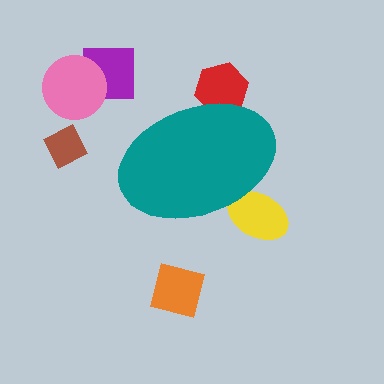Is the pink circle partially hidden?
No, the pink circle is fully visible.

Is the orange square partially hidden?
No, the orange square is fully visible.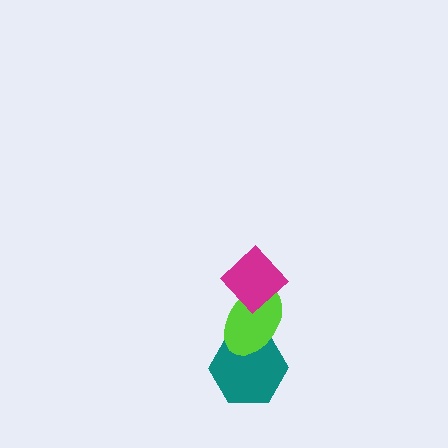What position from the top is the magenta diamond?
The magenta diamond is 1st from the top.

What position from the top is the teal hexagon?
The teal hexagon is 3rd from the top.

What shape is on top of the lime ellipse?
The magenta diamond is on top of the lime ellipse.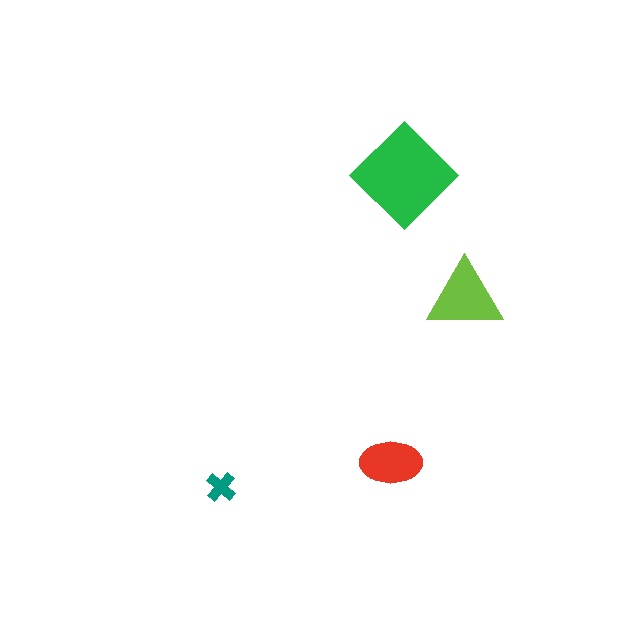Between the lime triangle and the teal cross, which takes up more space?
The lime triangle.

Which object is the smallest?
The teal cross.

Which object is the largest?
The green diamond.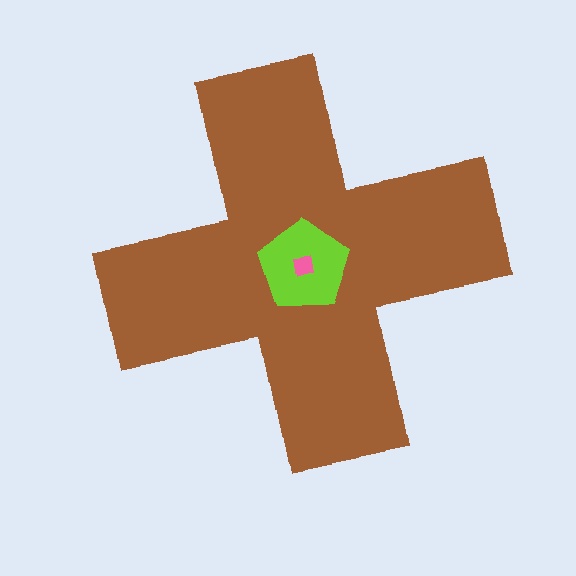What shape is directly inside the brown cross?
The lime pentagon.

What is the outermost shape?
The brown cross.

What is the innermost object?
The pink square.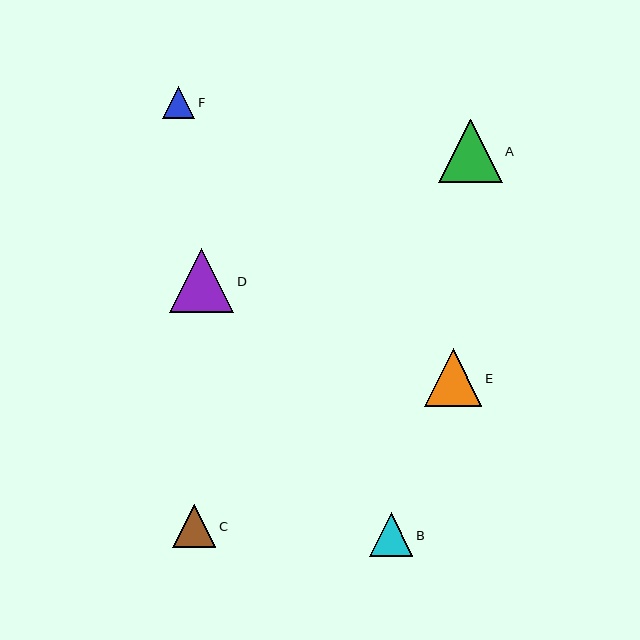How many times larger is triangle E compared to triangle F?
Triangle E is approximately 1.8 times the size of triangle F.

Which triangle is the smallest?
Triangle F is the smallest with a size of approximately 32 pixels.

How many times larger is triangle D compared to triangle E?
Triangle D is approximately 1.1 times the size of triangle E.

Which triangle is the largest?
Triangle D is the largest with a size of approximately 65 pixels.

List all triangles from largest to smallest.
From largest to smallest: D, A, E, B, C, F.